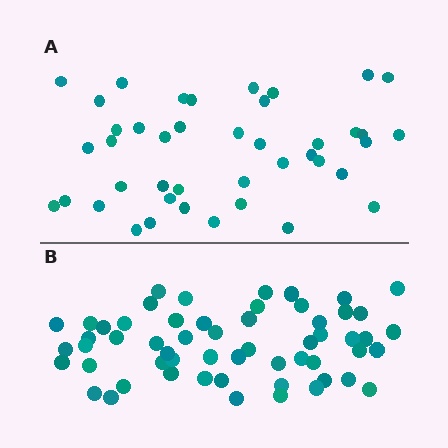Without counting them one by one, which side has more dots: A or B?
Region B (the bottom region) has more dots.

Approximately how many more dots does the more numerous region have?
Region B has approximately 15 more dots than region A.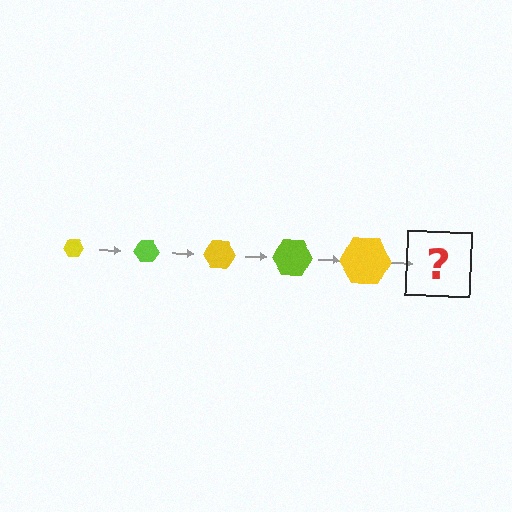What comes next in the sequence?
The next element should be a lime hexagon, larger than the previous one.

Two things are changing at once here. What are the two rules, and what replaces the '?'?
The two rules are that the hexagon grows larger each step and the color cycles through yellow and lime. The '?' should be a lime hexagon, larger than the previous one.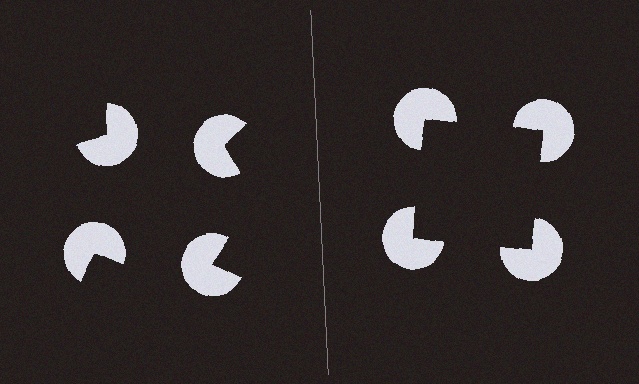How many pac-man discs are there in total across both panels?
8 — 4 on each side.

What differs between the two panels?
The pac-man discs are positioned identically on both sides; only the wedge orientations differ. On the right they align to a square; on the left they are misaligned.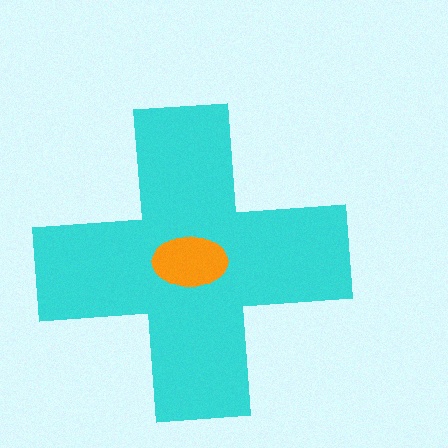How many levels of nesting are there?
2.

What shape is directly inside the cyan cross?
The orange ellipse.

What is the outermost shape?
The cyan cross.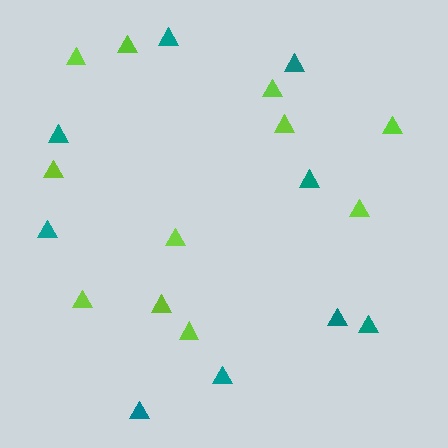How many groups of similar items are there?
There are 2 groups: one group of teal triangles (9) and one group of lime triangles (11).